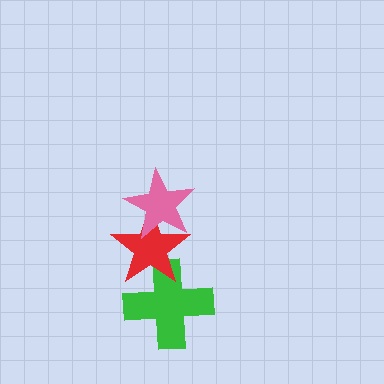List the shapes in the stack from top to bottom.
From top to bottom: the pink star, the red star, the green cross.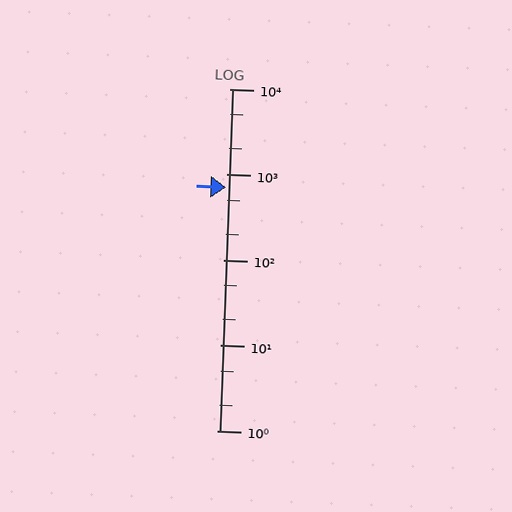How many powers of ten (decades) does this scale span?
The scale spans 4 decades, from 1 to 10000.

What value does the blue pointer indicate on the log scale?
The pointer indicates approximately 710.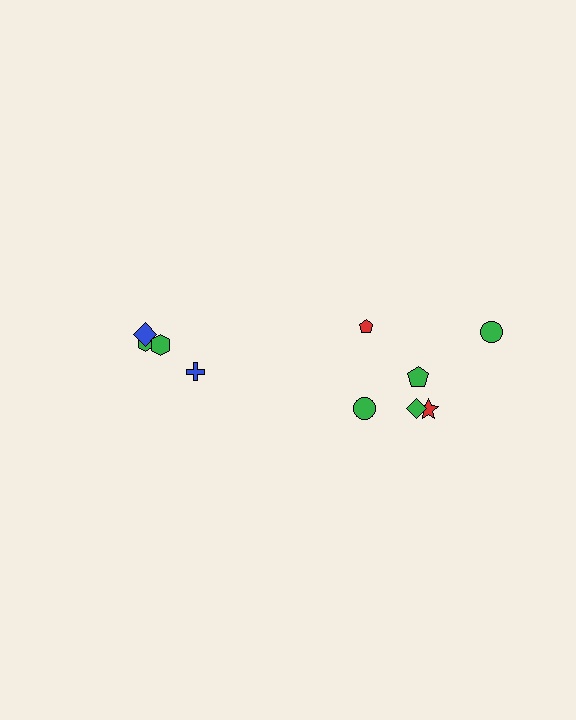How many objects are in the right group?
There are 6 objects.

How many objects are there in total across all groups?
There are 10 objects.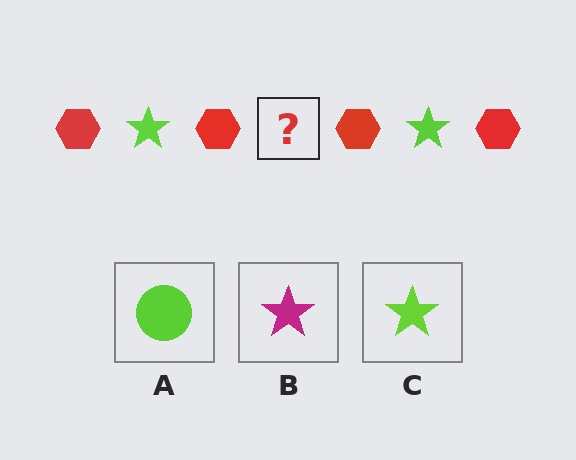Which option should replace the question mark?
Option C.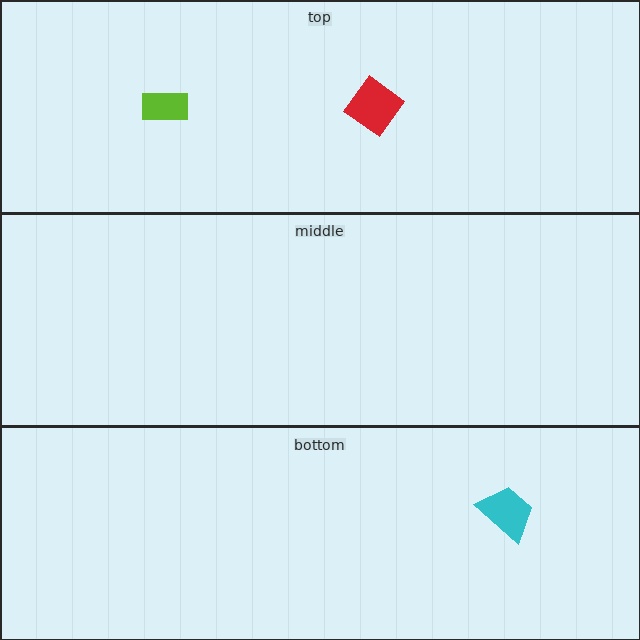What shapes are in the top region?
The red diamond, the lime rectangle.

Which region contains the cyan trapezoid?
The bottom region.